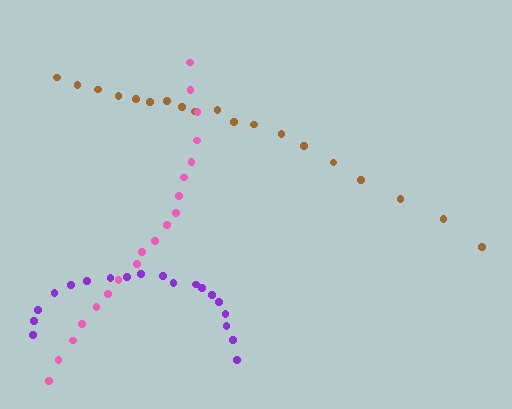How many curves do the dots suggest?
There are 3 distinct paths.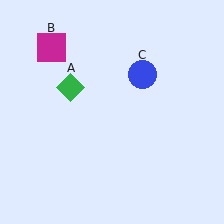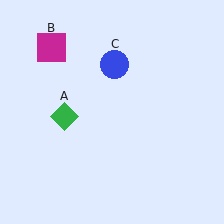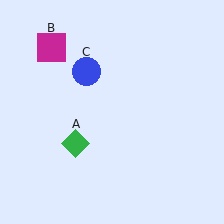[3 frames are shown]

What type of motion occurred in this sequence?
The green diamond (object A), blue circle (object C) rotated counterclockwise around the center of the scene.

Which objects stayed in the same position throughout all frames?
Magenta square (object B) remained stationary.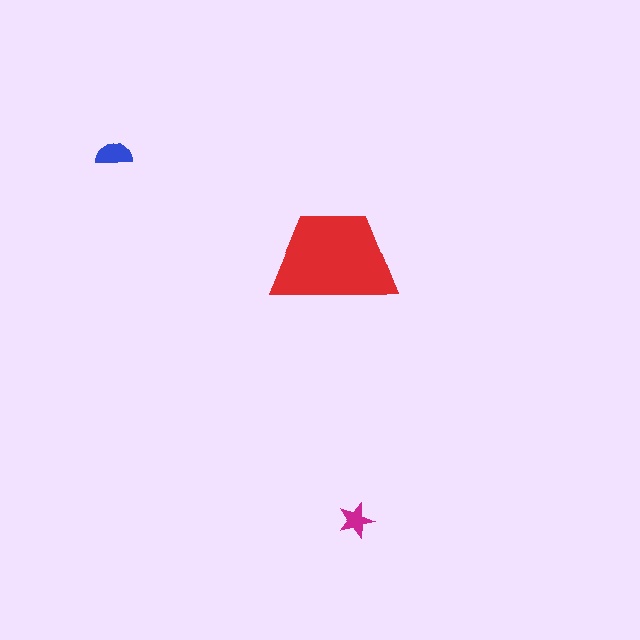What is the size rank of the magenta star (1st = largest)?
3rd.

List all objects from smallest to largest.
The magenta star, the blue semicircle, the red trapezoid.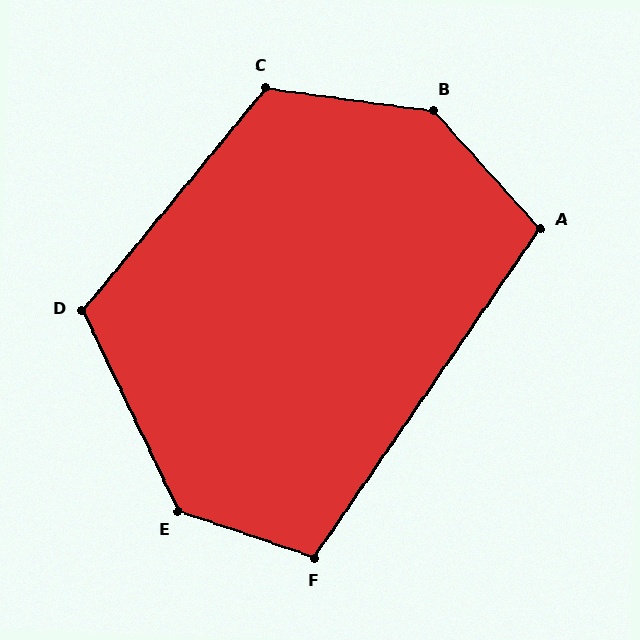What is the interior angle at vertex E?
Approximately 134 degrees (obtuse).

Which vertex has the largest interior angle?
B, at approximately 140 degrees.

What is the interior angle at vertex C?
Approximately 122 degrees (obtuse).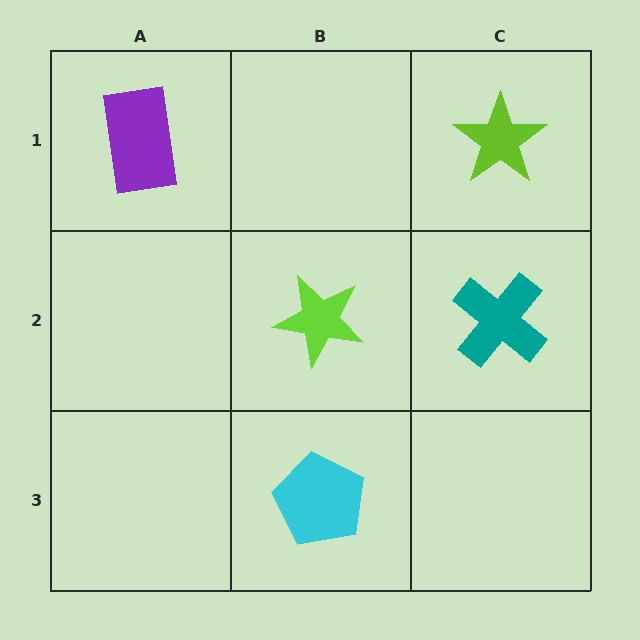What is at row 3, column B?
A cyan pentagon.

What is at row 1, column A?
A purple rectangle.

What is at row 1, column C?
A lime star.